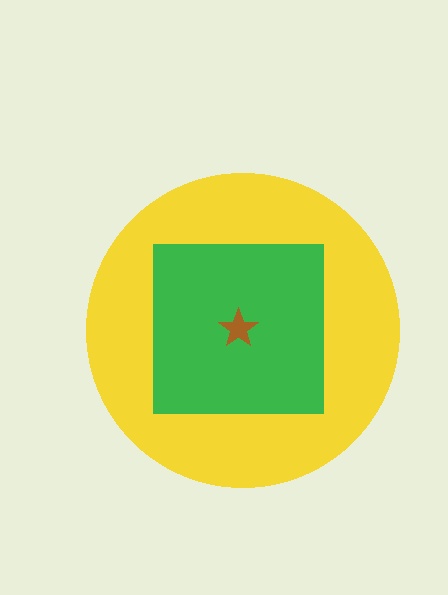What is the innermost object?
The brown star.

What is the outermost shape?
The yellow circle.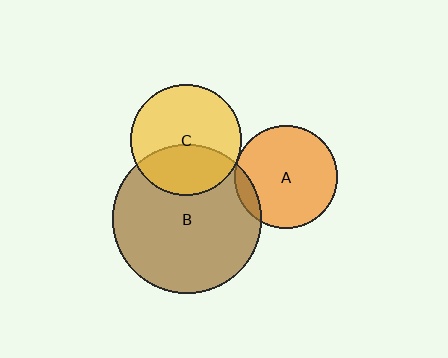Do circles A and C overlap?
Yes.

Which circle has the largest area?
Circle B (brown).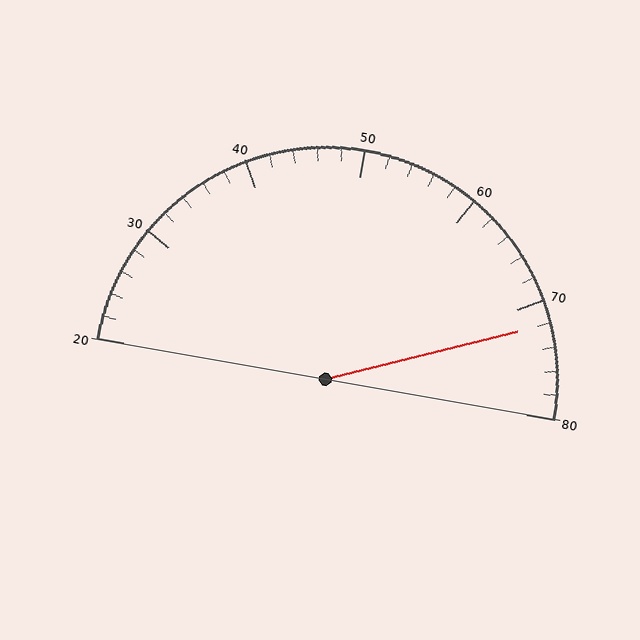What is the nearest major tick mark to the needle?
The nearest major tick mark is 70.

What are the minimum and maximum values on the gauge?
The gauge ranges from 20 to 80.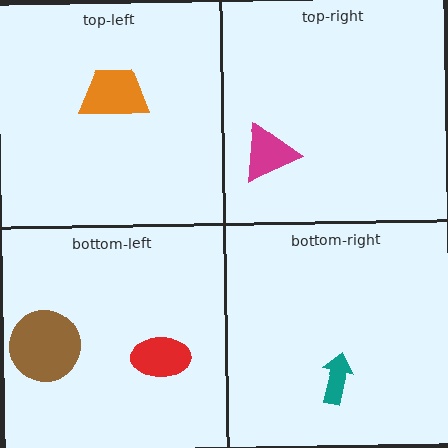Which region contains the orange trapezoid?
The top-left region.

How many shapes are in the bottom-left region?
2.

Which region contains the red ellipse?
The bottom-left region.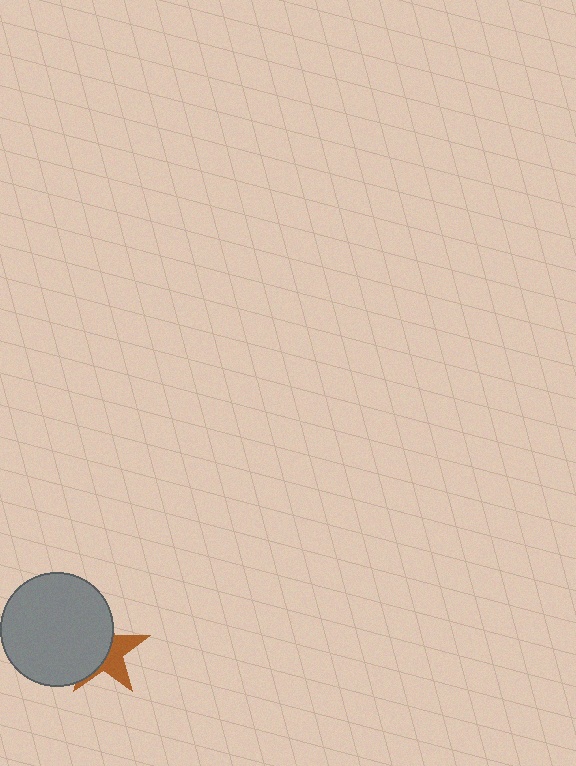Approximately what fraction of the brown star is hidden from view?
Roughly 59% of the brown star is hidden behind the gray circle.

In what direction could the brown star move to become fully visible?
The brown star could move right. That would shift it out from behind the gray circle entirely.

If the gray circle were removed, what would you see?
You would see the complete brown star.